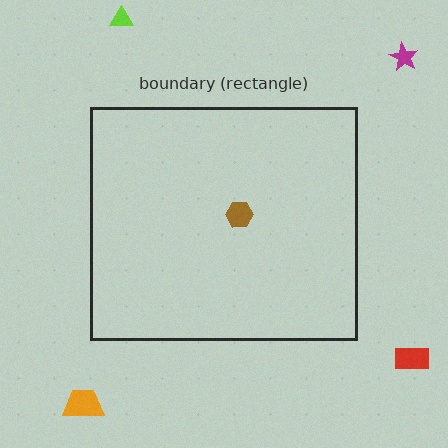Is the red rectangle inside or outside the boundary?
Outside.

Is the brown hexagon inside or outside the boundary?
Inside.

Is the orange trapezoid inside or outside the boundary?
Outside.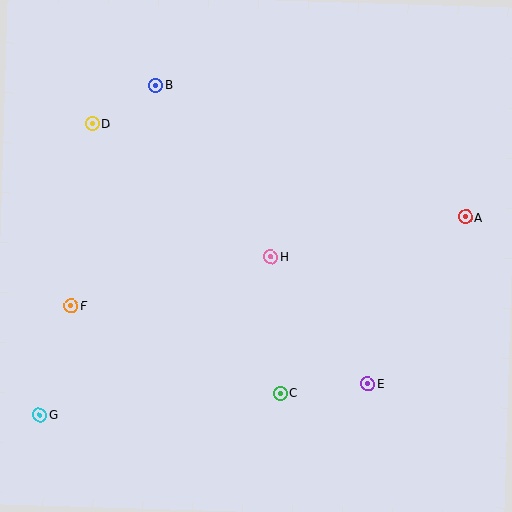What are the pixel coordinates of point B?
Point B is at (156, 85).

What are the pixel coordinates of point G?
Point G is at (40, 415).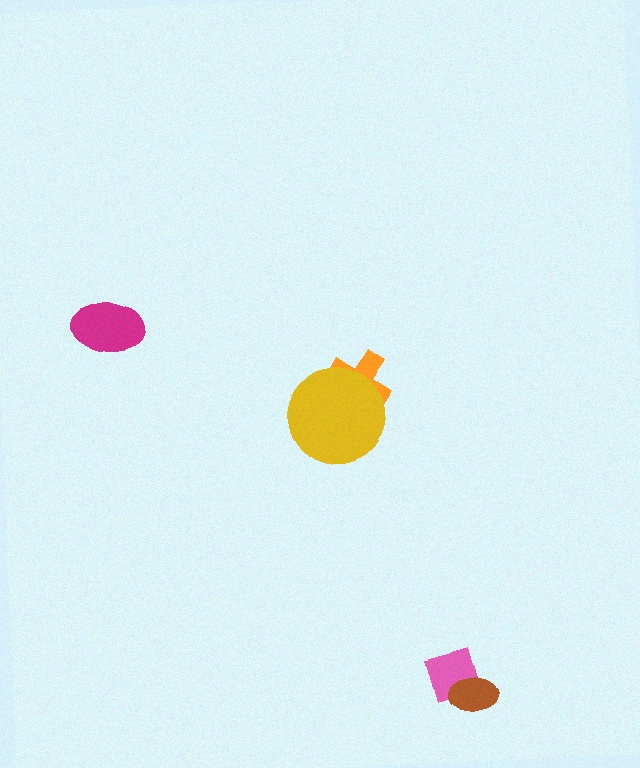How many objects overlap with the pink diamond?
1 object overlaps with the pink diamond.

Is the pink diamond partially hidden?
Yes, it is partially covered by another shape.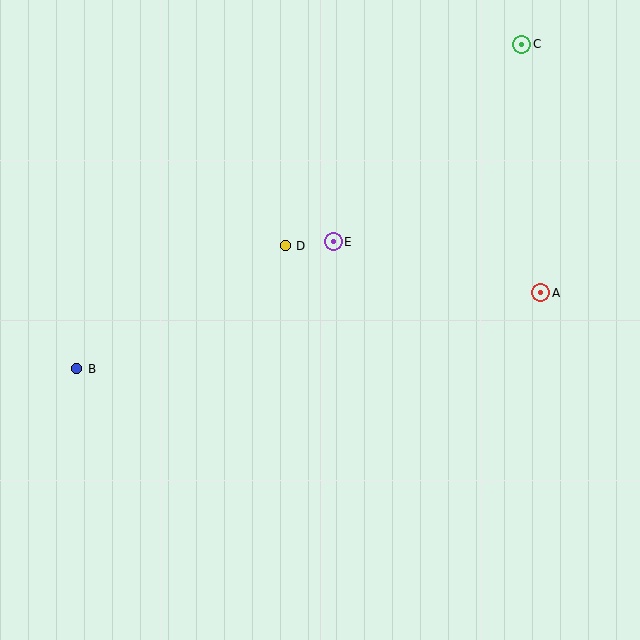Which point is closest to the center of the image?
Point E at (333, 242) is closest to the center.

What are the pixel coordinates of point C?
Point C is at (522, 44).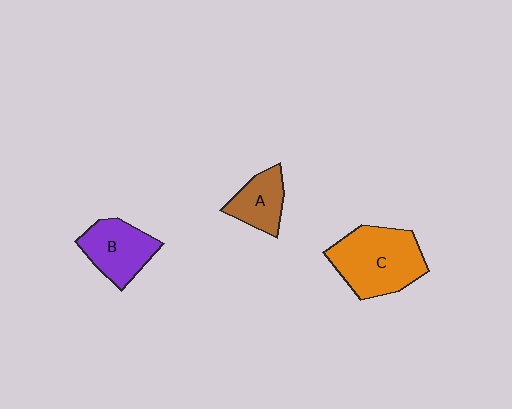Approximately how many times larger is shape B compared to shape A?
Approximately 1.3 times.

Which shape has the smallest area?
Shape A (brown).